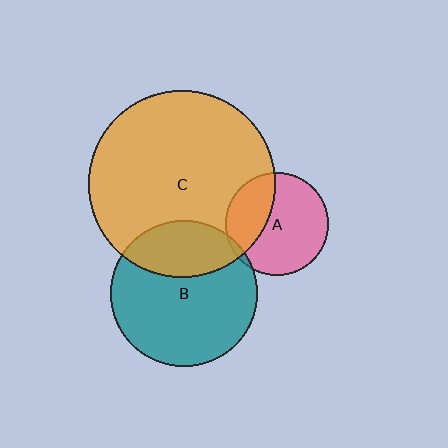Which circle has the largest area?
Circle C (orange).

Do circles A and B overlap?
Yes.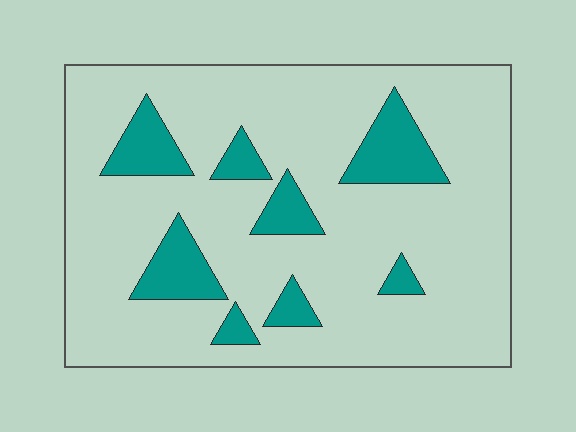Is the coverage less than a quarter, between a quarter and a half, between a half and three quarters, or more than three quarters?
Less than a quarter.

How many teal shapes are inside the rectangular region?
8.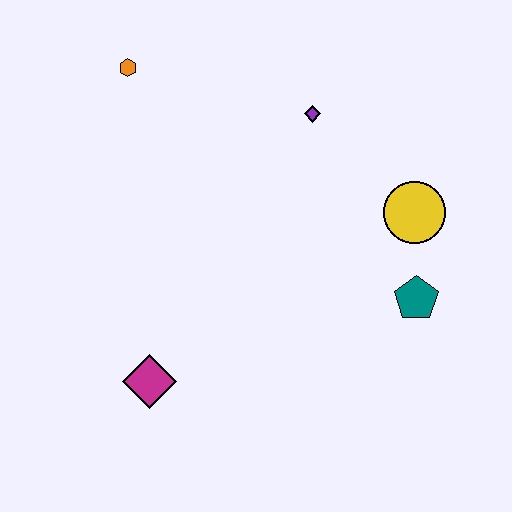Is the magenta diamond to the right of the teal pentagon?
No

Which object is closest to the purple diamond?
The yellow circle is closest to the purple diamond.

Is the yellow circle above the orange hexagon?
No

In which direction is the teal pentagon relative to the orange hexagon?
The teal pentagon is to the right of the orange hexagon.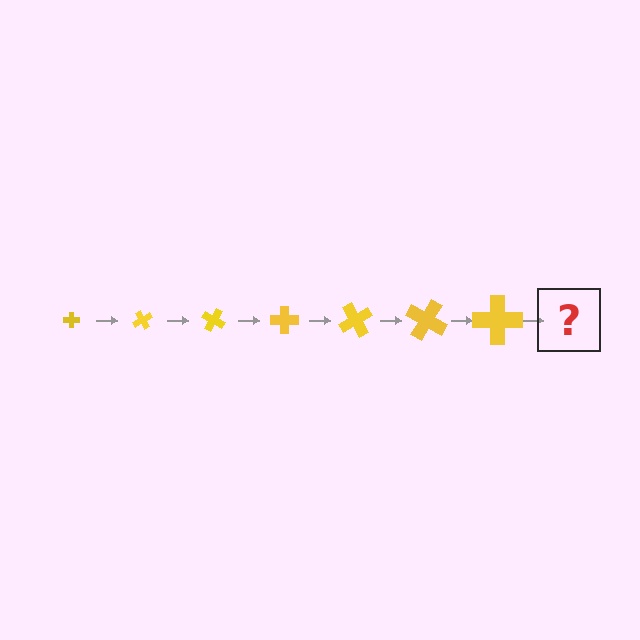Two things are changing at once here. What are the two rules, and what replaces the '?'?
The two rules are that the cross grows larger each step and it rotates 60 degrees each step. The '?' should be a cross, larger than the previous one and rotated 420 degrees from the start.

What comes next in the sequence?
The next element should be a cross, larger than the previous one and rotated 420 degrees from the start.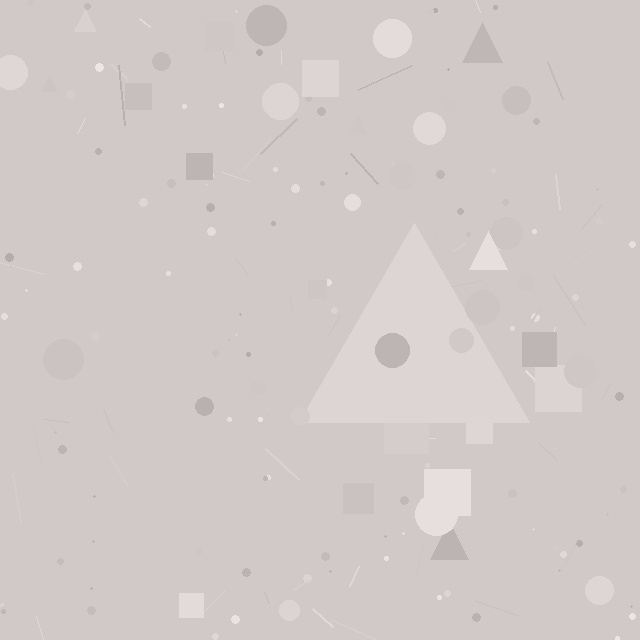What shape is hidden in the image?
A triangle is hidden in the image.